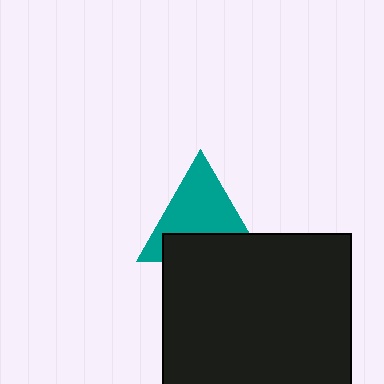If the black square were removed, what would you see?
You would see the complete teal triangle.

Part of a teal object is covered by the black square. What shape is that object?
It is a triangle.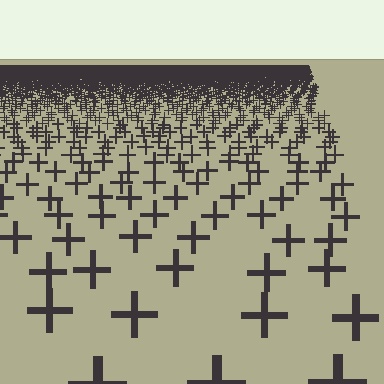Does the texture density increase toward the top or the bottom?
Density increases toward the top.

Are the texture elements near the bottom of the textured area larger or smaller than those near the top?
Larger. Near the bottom, elements are closer to the viewer and appear at a bigger on-screen size.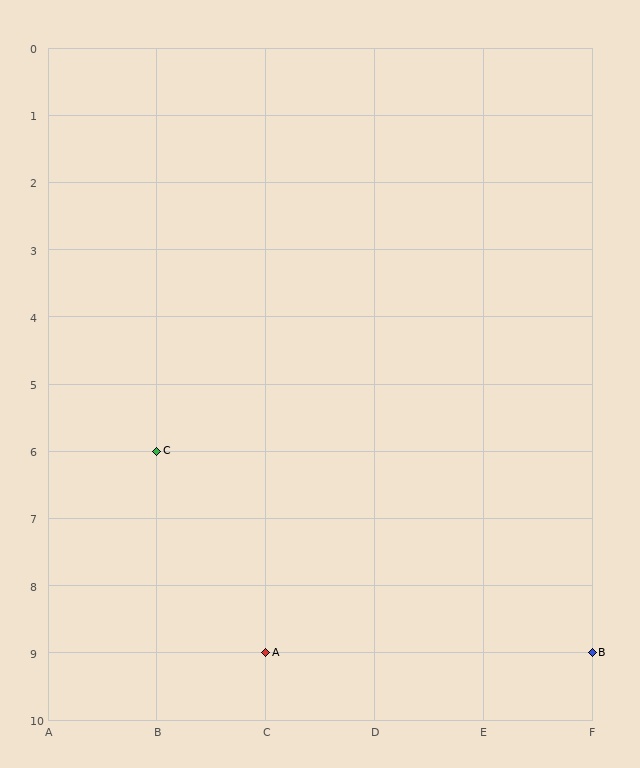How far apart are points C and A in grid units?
Points C and A are 1 column and 3 rows apart (about 3.2 grid units diagonally).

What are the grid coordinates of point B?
Point B is at grid coordinates (F, 9).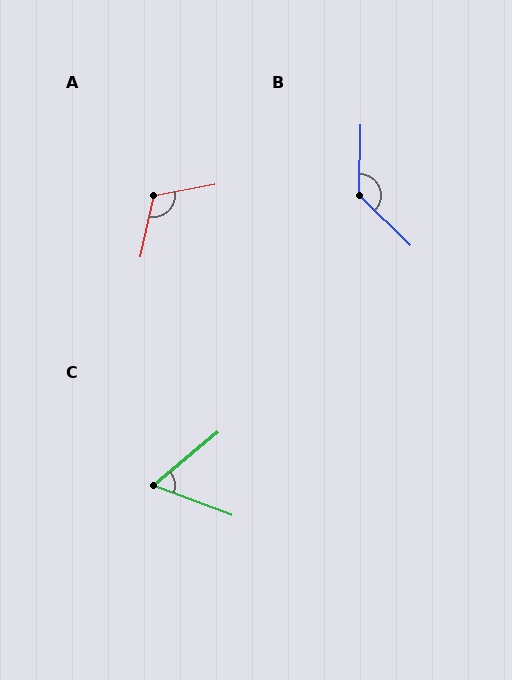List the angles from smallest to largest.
C (60°), A (113°), B (133°).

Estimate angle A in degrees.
Approximately 113 degrees.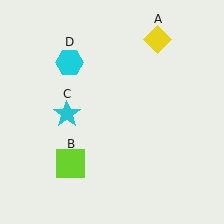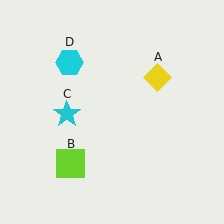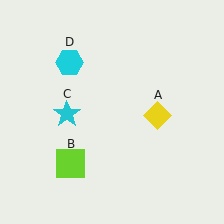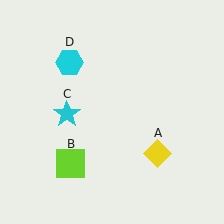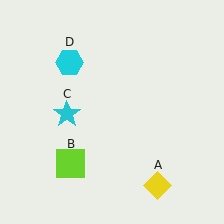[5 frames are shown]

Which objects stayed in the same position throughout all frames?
Lime square (object B) and cyan star (object C) and cyan hexagon (object D) remained stationary.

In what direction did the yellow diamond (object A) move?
The yellow diamond (object A) moved down.